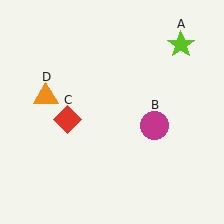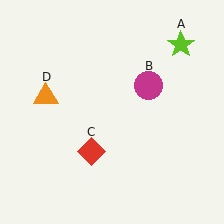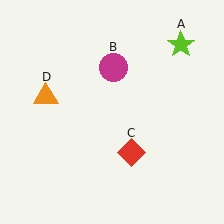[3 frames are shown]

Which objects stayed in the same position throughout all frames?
Lime star (object A) and orange triangle (object D) remained stationary.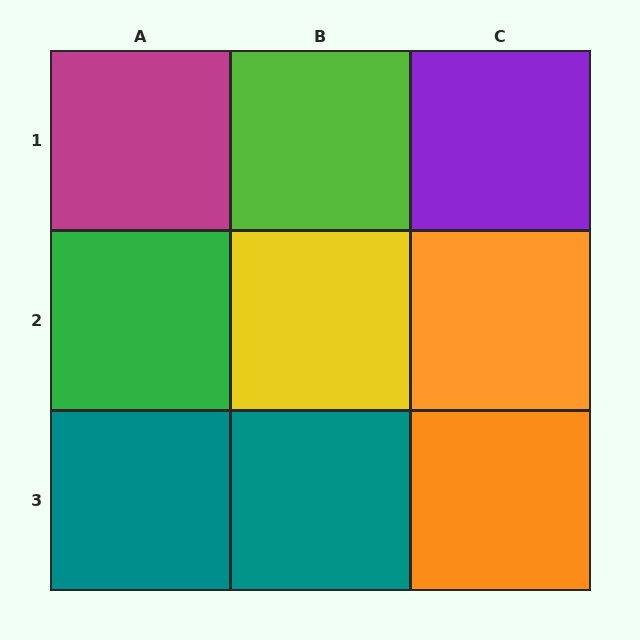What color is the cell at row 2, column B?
Yellow.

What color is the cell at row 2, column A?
Green.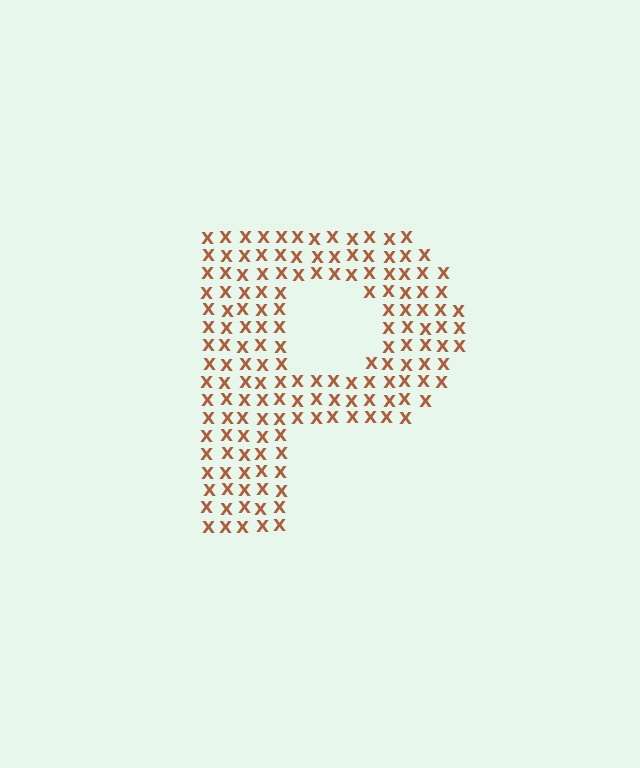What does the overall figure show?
The overall figure shows the letter P.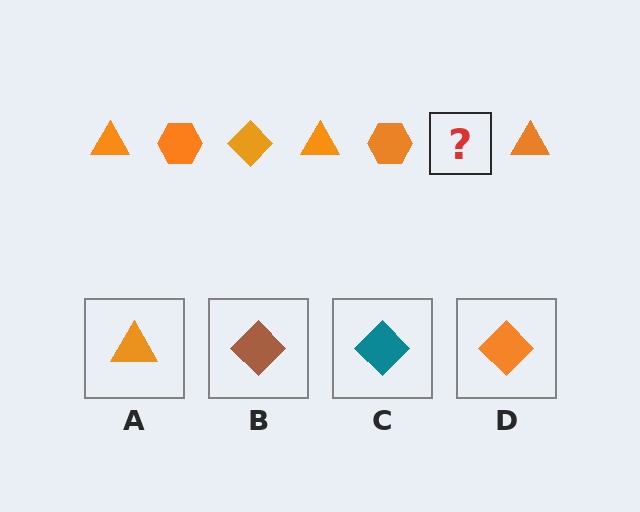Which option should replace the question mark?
Option D.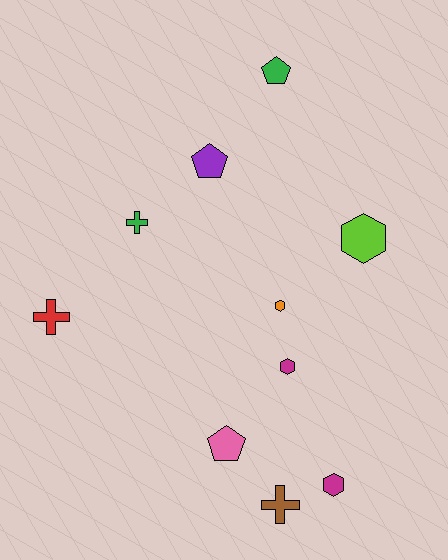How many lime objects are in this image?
There is 1 lime object.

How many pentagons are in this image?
There are 3 pentagons.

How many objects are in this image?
There are 10 objects.